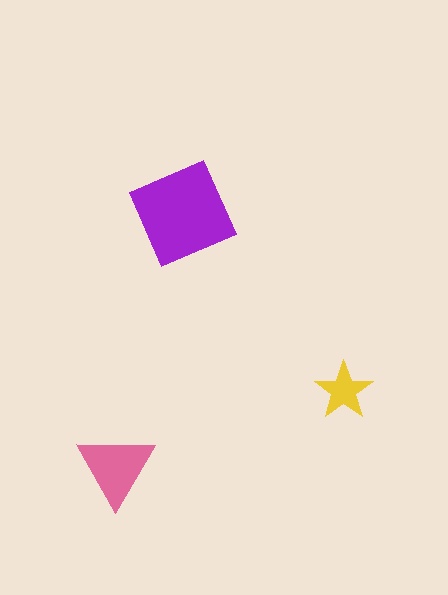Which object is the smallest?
The yellow star.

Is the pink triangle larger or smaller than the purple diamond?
Smaller.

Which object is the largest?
The purple diamond.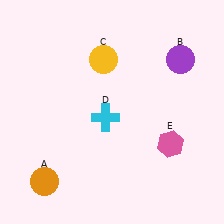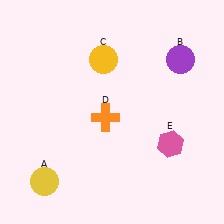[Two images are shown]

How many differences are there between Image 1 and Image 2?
There are 2 differences between the two images.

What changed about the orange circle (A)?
In Image 1, A is orange. In Image 2, it changed to yellow.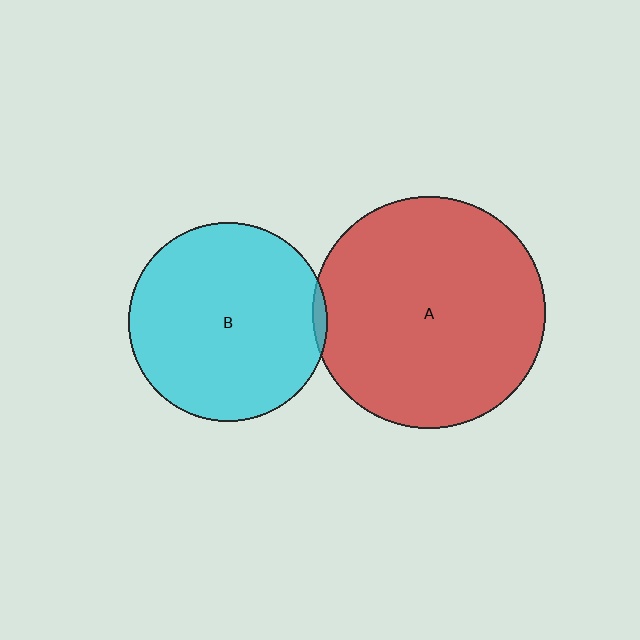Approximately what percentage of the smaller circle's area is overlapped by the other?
Approximately 5%.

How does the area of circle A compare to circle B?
Approximately 1.4 times.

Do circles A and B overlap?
Yes.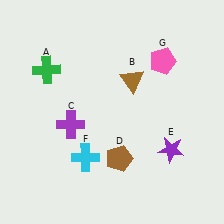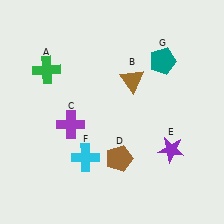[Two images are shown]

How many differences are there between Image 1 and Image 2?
There is 1 difference between the two images.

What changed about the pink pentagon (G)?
In Image 1, G is pink. In Image 2, it changed to teal.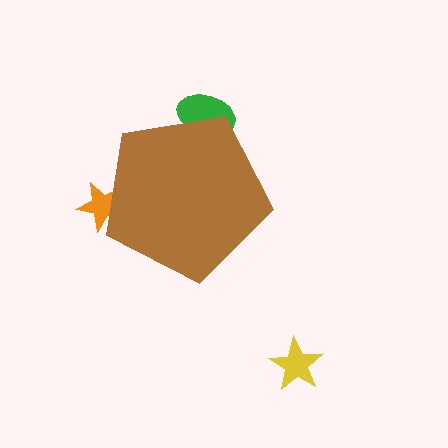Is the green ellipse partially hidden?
Yes, the green ellipse is partially hidden behind the brown pentagon.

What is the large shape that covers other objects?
A brown pentagon.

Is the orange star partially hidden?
Yes, the orange star is partially hidden behind the brown pentagon.